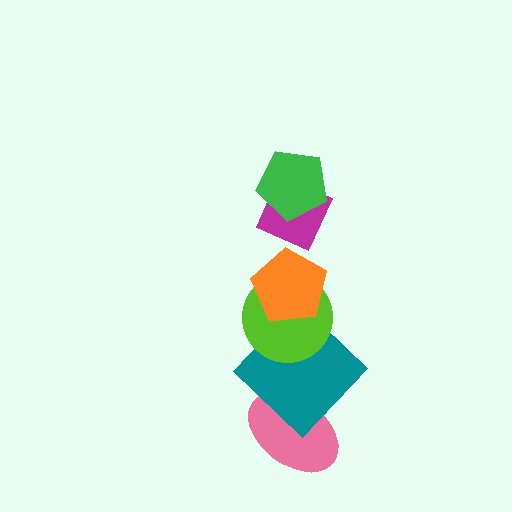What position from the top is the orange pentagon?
The orange pentagon is 3rd from the top.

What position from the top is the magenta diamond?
The magenta diamond is 2nd from the top.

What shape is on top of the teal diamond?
The lime circle is on top of the teal diamond.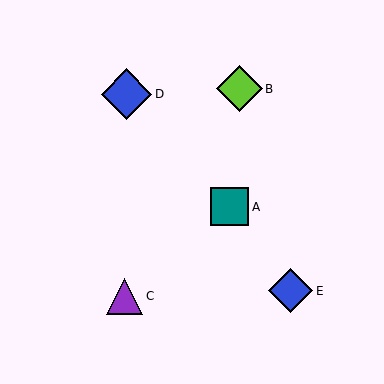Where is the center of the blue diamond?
The center of the blue diamond is at (127, 94).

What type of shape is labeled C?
Shape C is a purple triangle.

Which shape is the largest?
The blue diamond (labeled D) is the largest.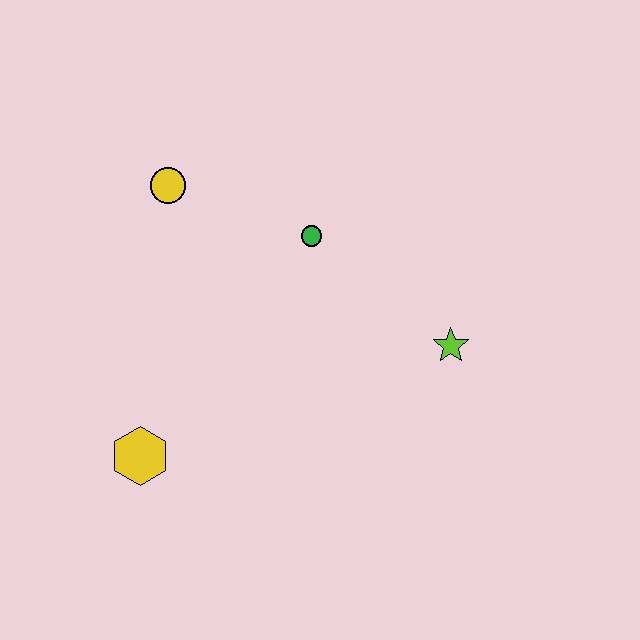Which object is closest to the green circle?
The yellow circle is closest to the green circle.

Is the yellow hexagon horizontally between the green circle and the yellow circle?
No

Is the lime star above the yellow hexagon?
Yes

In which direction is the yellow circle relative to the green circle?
The yellow circle is to the left of the green circle.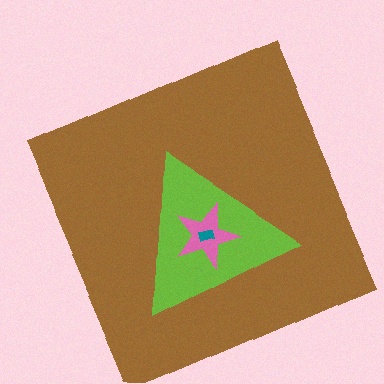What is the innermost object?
The teal rectangle.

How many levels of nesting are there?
4.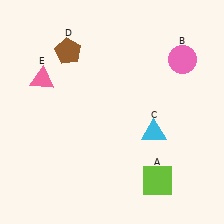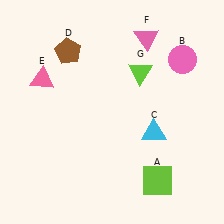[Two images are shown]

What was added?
A pink triangle (F), a lime triangle (G) were added in Image 2.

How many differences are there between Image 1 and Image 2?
There are 2 differences between the two images.